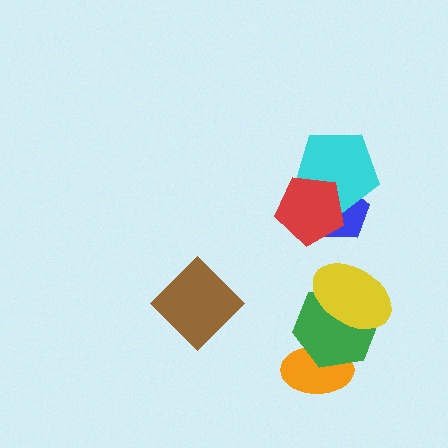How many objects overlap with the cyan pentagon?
2 objects overlap with the cyan pentagon.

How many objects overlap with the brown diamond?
0 objects overlap with the brown diamond.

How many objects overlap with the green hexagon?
2 objects overlap with the green hexagon.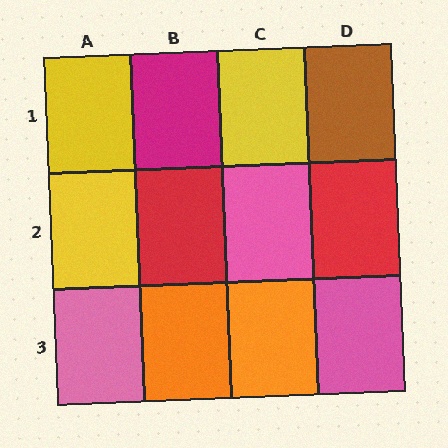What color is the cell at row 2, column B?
Red.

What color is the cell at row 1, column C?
Yellow.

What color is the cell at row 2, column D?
Red.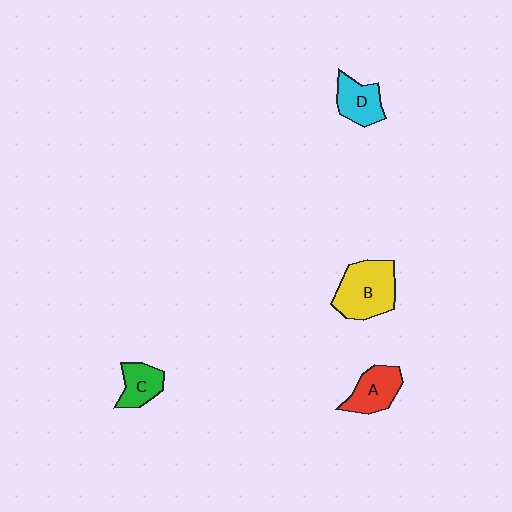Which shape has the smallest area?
Shape C (green).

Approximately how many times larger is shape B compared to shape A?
Approximately 1.5 times.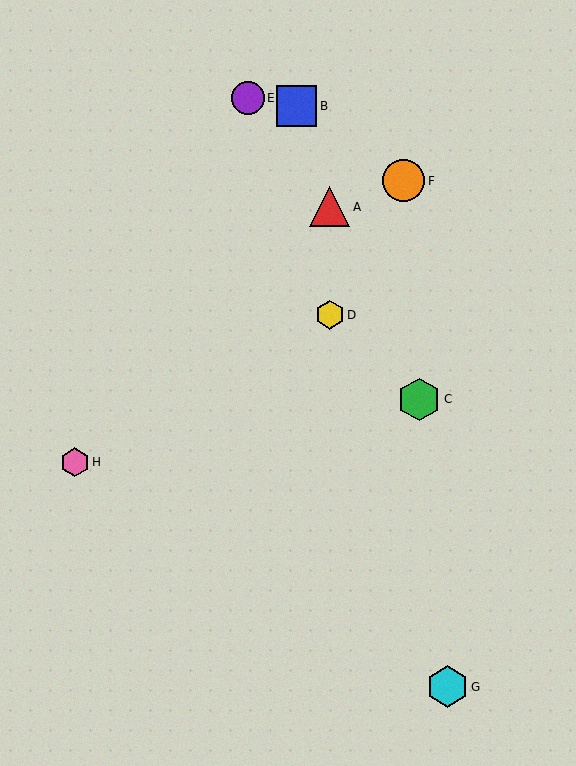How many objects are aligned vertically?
2 objects (A, D) are aligned vertically.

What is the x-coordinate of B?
Object B is at x≈296.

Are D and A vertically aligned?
Yes, both are at x≈330.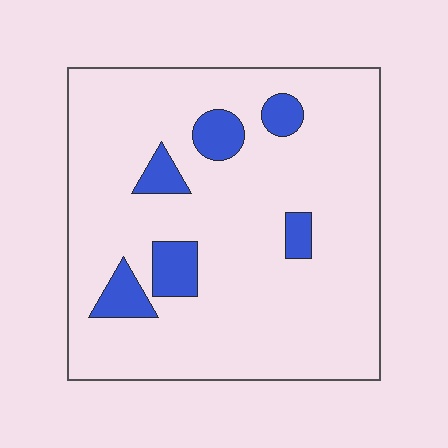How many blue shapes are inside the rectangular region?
6.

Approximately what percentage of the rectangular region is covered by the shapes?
Approximately 10%.